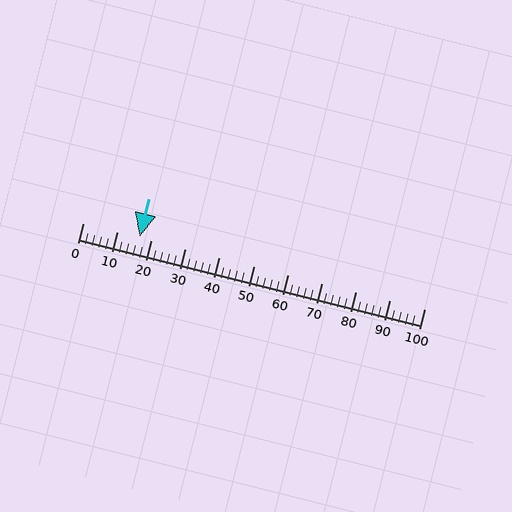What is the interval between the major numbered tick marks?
The major tick marks are spaced 10 units apart.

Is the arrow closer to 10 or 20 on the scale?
The arrow is closer to 20.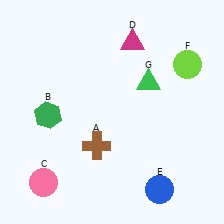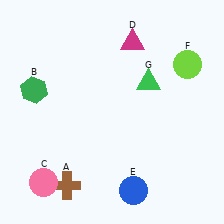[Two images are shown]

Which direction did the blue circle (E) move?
The blue circle (E) moved left.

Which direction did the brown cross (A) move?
The brown cross (A) moved down.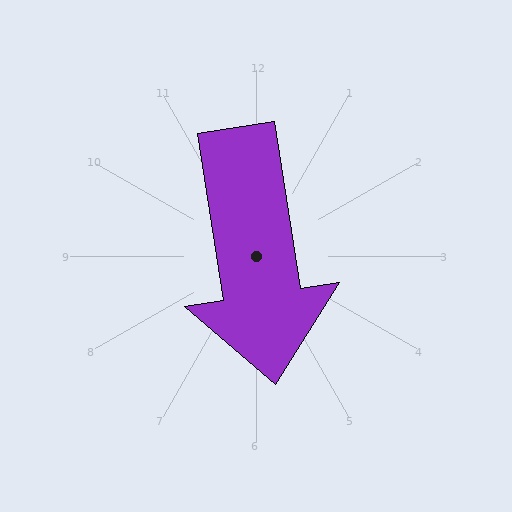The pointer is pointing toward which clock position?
Roughly 6 o'clock.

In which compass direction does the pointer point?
South.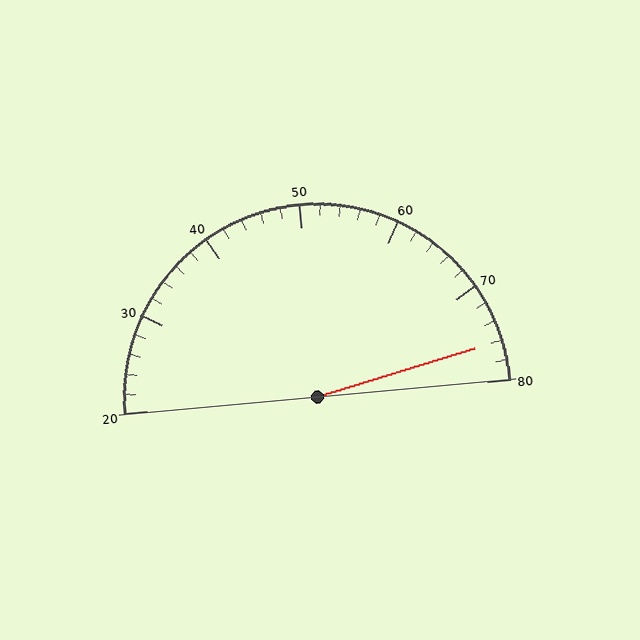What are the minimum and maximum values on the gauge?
The gauge ranges from 20 to 80.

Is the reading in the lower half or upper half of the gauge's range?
The reading is in the upper half of the range (20 to 80).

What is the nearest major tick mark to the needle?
The nearest major tick mark is 80.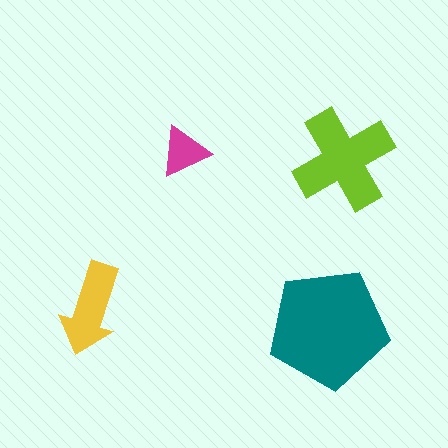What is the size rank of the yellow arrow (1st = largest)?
3rd.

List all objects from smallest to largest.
The magenta triangle, the yellow arrow, the lime cross, the teal pentagon.